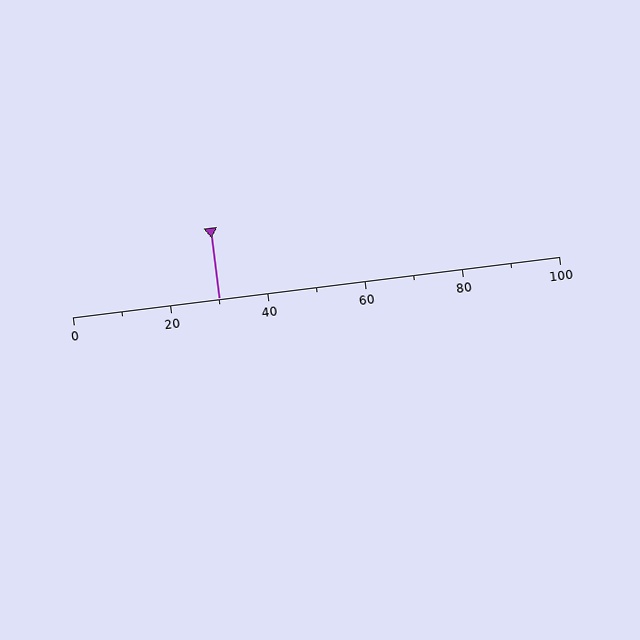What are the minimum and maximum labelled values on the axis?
The axis runs from 0 to 100.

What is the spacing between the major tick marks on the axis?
The major ticks are spaced 20 apart.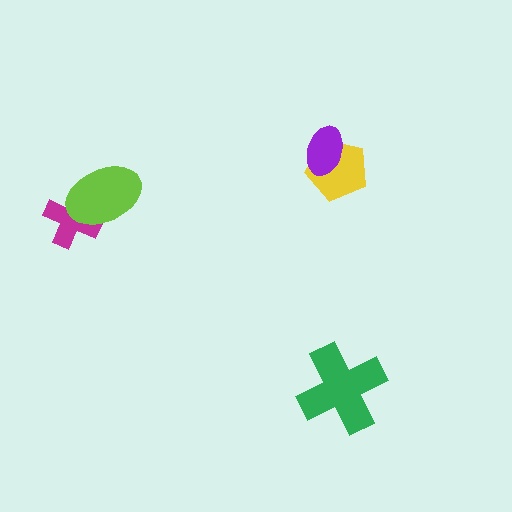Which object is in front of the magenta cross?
The lime ellipse is in front of the magenta cross.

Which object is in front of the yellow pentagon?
The purple ellipse is in front of the yellow pentagon.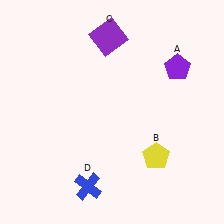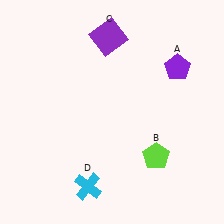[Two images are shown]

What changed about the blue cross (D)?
In Image 1, D is blue. In Image 2, it changed to cyan.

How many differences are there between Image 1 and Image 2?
There are 2 differences between the two images.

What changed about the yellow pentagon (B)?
In Image 1, B is yellow. In Image 2, it changed to lime.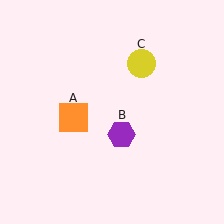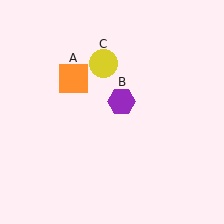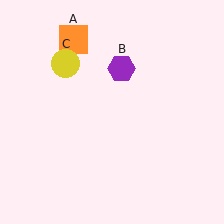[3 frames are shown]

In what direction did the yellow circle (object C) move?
The yellow circle (object C) moved left.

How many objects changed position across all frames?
3 objects changed position: orange square (object A), purple hexagon (object B), yellow circle (object C).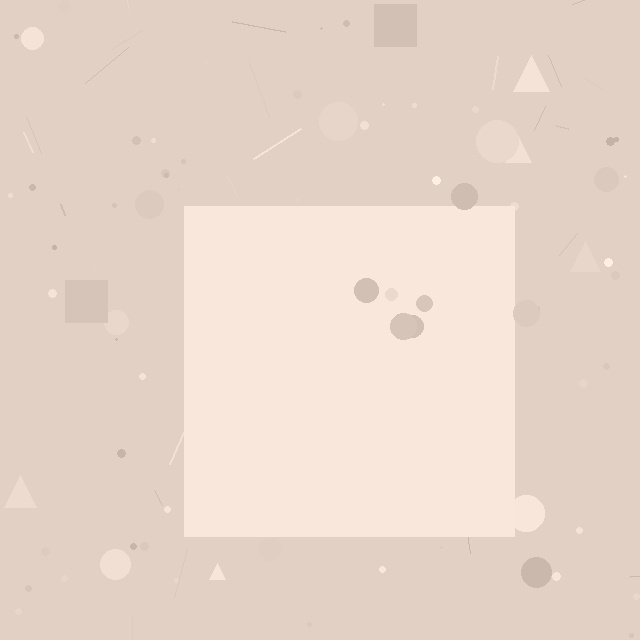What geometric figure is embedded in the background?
A square is embedded in the background.